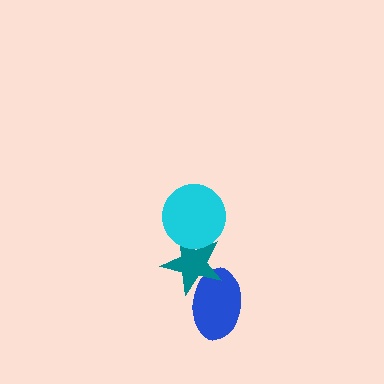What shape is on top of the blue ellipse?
The teal star is on top of the blue ellipse.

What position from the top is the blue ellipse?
The blue ellipse is 3rd from the top.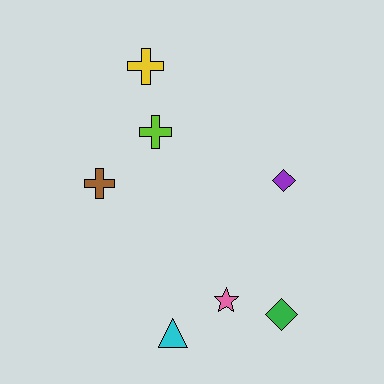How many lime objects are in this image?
There is 1 lime object.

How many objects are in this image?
There are 7 objects.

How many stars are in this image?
There is 1 star.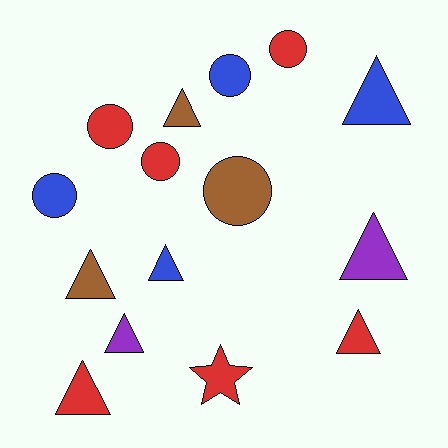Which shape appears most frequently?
Triangle, with 8 objects.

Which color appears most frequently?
Red, with 6 objects.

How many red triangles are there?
There are 2 red triangles.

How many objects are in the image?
There are 15 objects.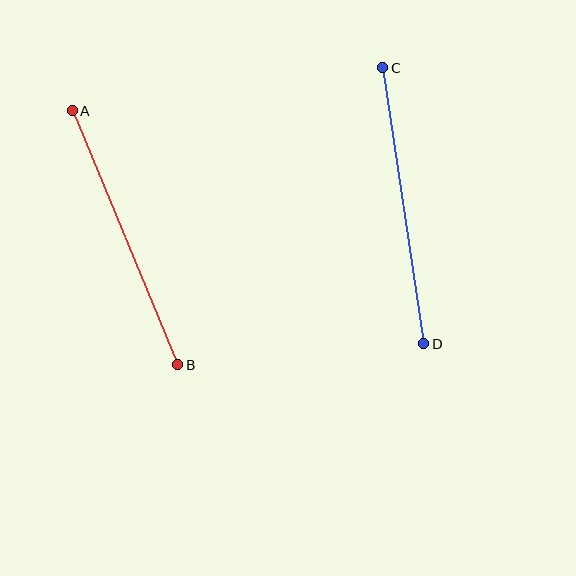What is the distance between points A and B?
The distance is approximately 275 pixels.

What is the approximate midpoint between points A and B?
The midpoint is at approximately (125, 238) pixels.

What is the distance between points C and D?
The distance is approximately 279 pixels.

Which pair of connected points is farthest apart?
Points C and D are farthest apart.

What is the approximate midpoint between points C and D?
The midpoint is at approximately (403, 206) pixels.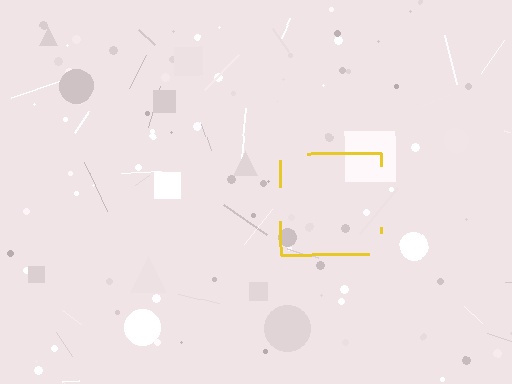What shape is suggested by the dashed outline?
The dashed outline suggests a square.